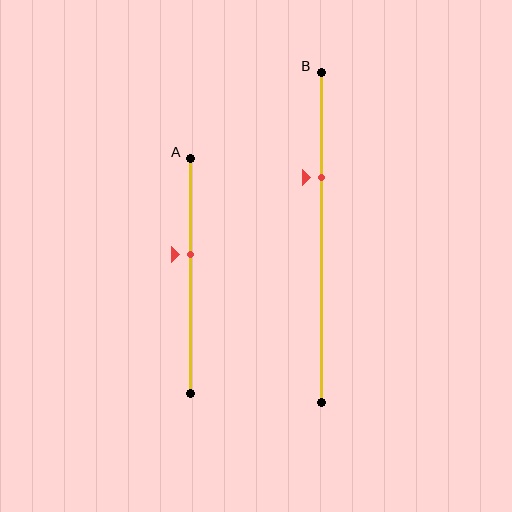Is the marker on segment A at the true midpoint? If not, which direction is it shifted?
No, the marker on segment A is shifted upward by about 9% of the segment length.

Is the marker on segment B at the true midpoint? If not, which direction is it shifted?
No, the marker on segment B is shifted upward by about 18% of the segment length.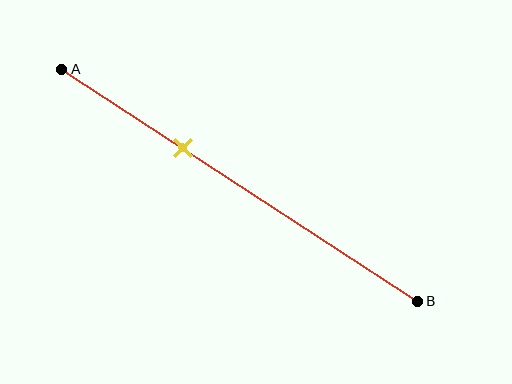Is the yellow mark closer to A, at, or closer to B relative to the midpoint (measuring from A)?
The yellow mark is closer to point A than the midpoint of segment AB.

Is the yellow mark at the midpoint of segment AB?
No, the mark is at about 35% from A, not at the 50% midpoint.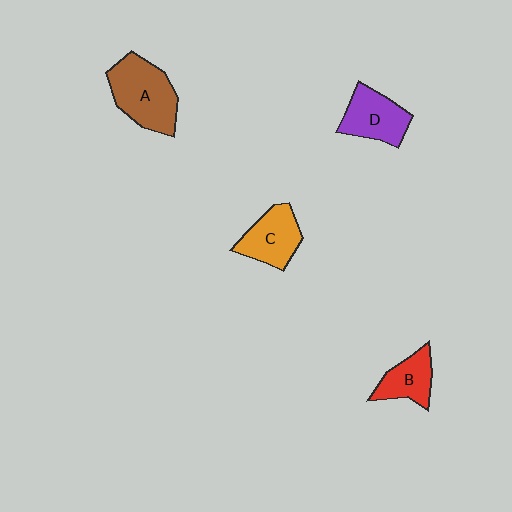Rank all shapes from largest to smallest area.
From largest to smallest: A (brown), D (purple), C (orange), B (red).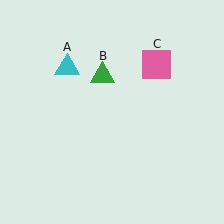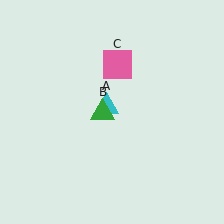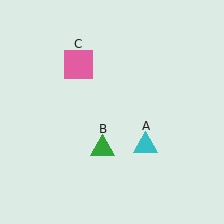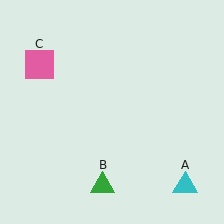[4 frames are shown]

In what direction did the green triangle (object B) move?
The green triangle (object B) moved down.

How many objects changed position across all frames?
3 objects changed position: cyan triangle (object A), green triangle (object B), pink square (object C).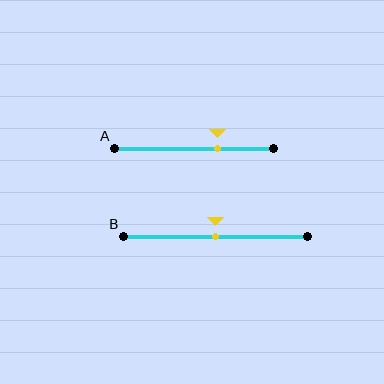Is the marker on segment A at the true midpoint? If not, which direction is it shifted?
No, the marker on segment A is shifted to the right by about 15% of the segment length.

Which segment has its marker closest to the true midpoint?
Segment B has its marker closest to the true midpoint.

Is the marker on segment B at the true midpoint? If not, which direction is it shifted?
Yes, the marker on segment B is at the true midpoint.